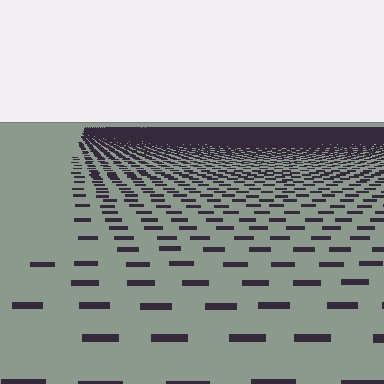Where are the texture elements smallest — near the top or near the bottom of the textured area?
Near the top.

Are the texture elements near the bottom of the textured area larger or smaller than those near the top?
Larger. Near the bottom, elements are closer to the viewer and appear at a bigger on-screen size.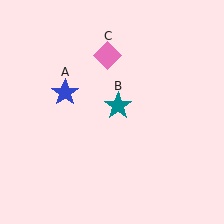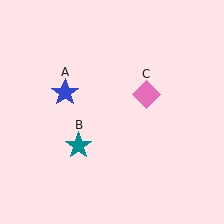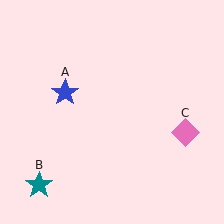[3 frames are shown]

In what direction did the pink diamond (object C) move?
The pink diamond (object C) moved down and to the right.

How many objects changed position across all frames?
2 objects changed position: teal star (object B), pink diamond (object C).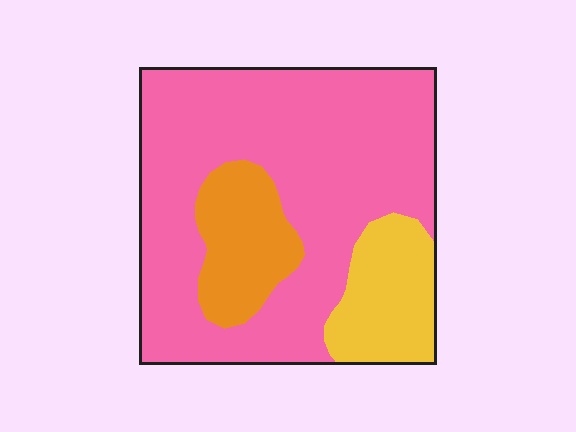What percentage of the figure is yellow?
Yellow takes up less than a sixth of the figure.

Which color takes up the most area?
Pink, at roughly 70%.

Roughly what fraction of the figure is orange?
Orange takes up less than a quarter of the figure.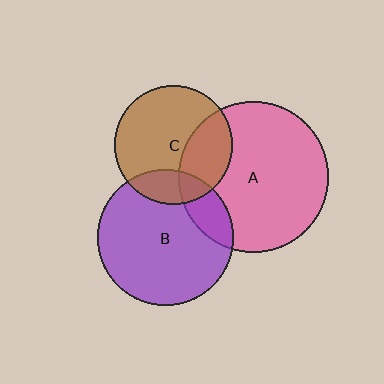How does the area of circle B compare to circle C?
Approximately 1.3 times.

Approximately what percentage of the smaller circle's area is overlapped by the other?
Approximately 30%.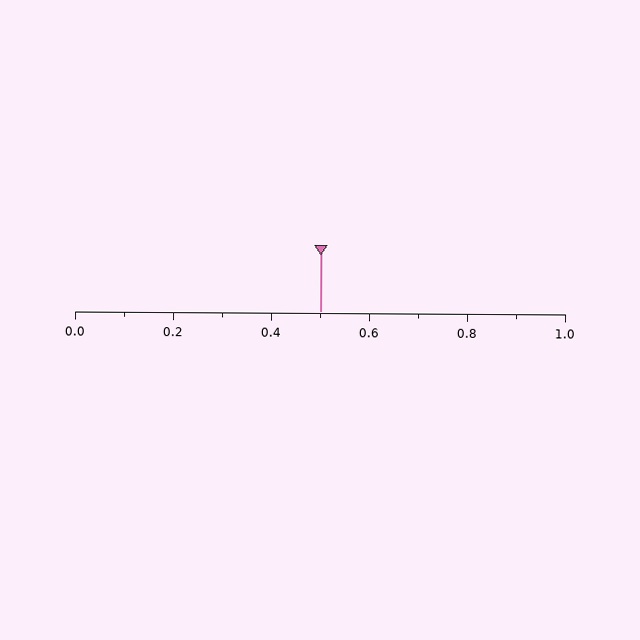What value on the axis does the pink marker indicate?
The marker indicates approximately 0.5.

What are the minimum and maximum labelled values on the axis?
The axis runs from 0.0 to 1.0.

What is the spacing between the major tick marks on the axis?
The major ticks are spaced 0.2 apart.